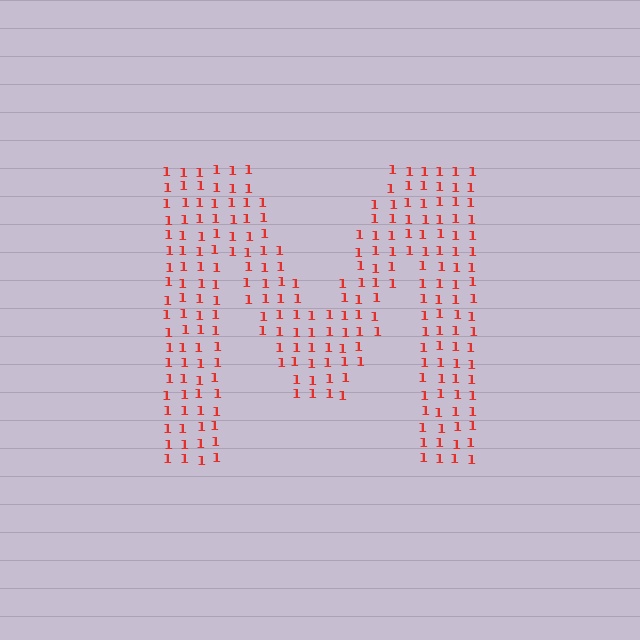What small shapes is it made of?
It is made of small digit 1's.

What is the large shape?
The large shape is the letter M.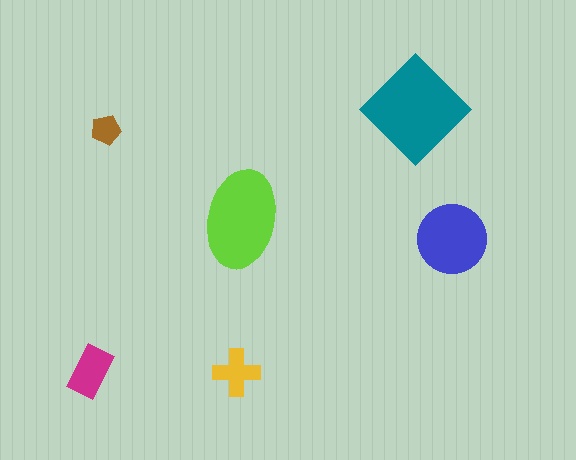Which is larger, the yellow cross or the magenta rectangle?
The magenta rectangle.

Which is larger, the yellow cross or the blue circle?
The blue circle.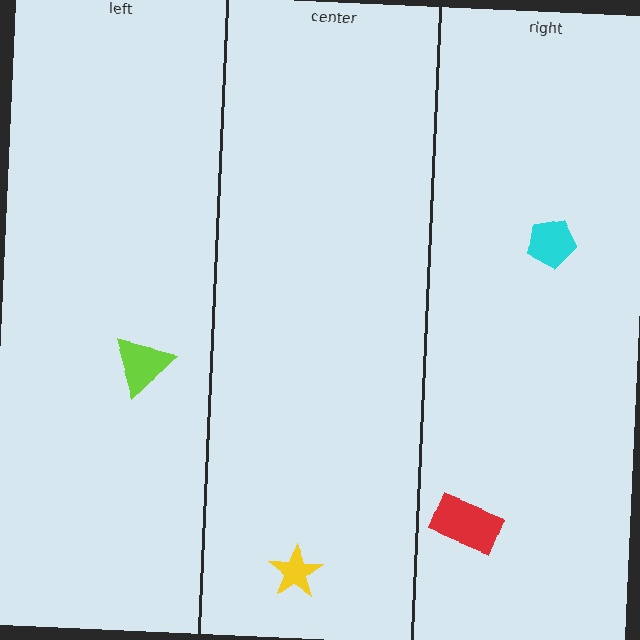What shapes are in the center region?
The yellow star.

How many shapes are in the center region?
1.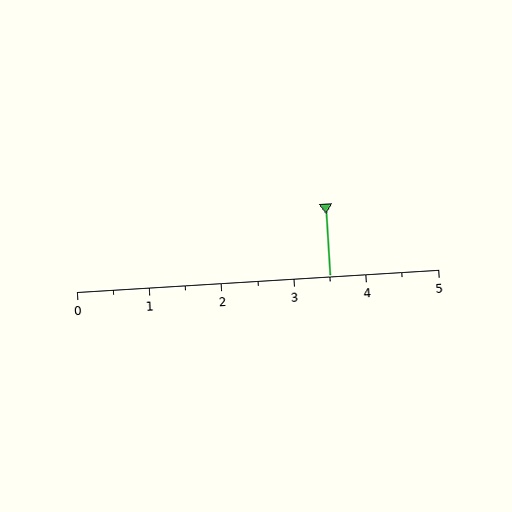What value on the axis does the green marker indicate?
The marker indicates approximately 3.5.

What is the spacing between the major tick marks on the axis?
The major ticks are spaced 1 apart.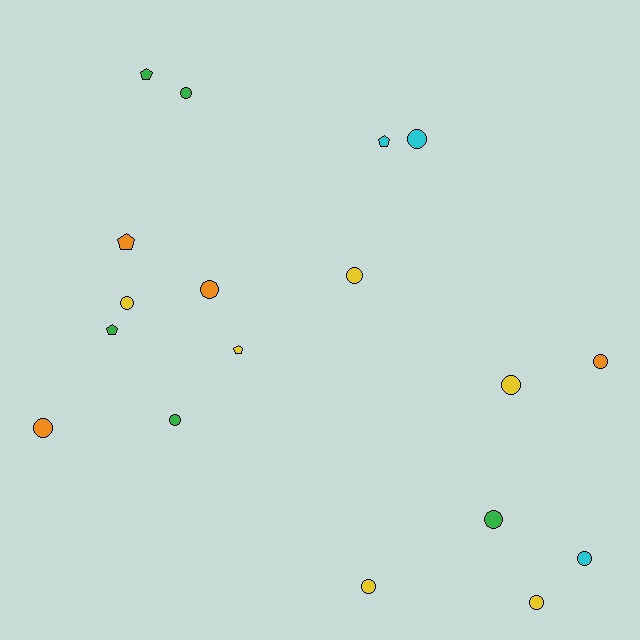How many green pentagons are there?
There are 2 green pentagons.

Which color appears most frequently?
Yellow, with 6 objects.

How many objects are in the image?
There are 18 objects.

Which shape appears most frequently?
Circle, with 13 objects.